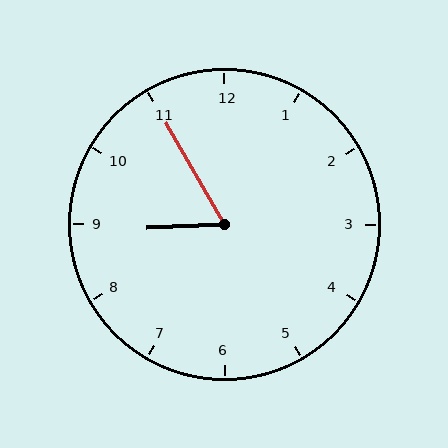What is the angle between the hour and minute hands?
Approximately 62 degrees.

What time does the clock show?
8:55.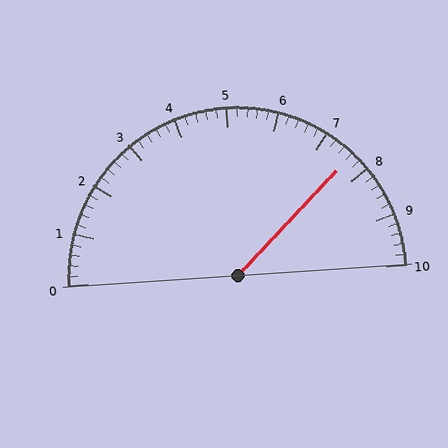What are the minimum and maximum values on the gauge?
The gauge ranges from 0 to 10.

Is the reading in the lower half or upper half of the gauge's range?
The reading is in the upper half of the range (0 to 10).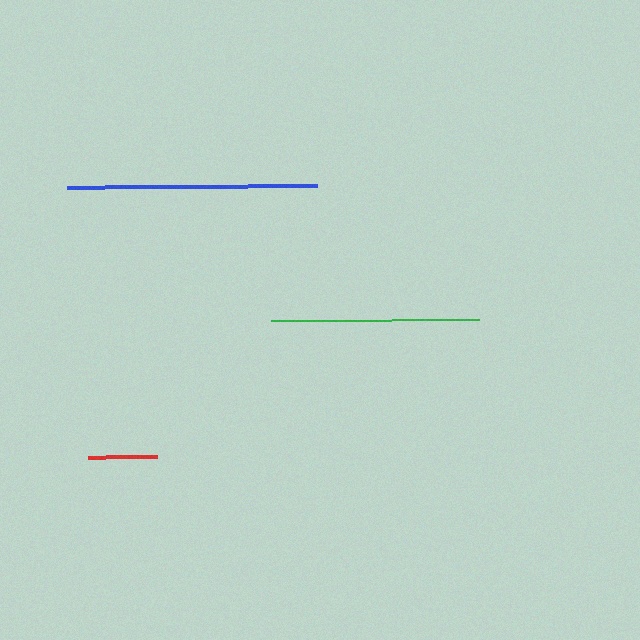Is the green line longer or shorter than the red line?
The green line is longer than the red line.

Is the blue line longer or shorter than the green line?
The blue line is longer than the green line.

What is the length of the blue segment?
The blue segment is approximately 250 pixels long.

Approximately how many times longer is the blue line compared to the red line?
The blue line is approximately 3.6 times the length of the red line.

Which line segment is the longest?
The blue line is the longest at approximately 250 pixels.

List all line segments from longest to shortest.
From longest to shortest: blue, green, red.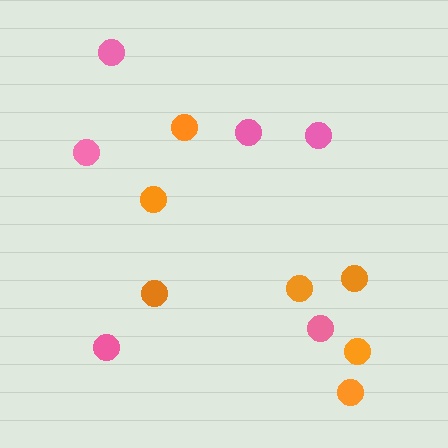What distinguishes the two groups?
There are 2 groups: one group of orange circles (7) and one group of pink circles (6).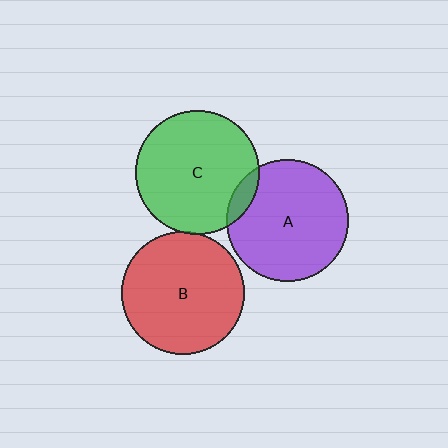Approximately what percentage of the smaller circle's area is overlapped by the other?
Approximately 10%.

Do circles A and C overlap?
Yes.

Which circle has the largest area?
Circle C (green).